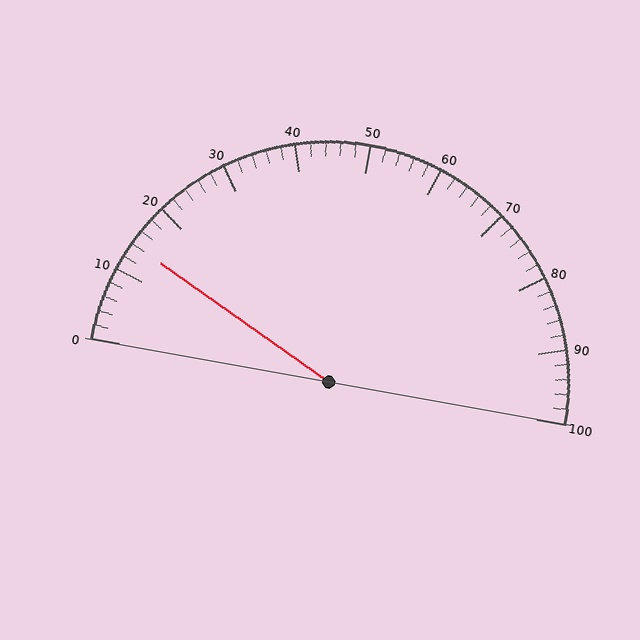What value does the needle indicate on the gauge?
The needle indicates approximately 14.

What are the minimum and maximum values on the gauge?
The gauge ranges from 0 to 100.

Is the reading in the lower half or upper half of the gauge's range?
The reading is in the lower half of the range (0 to 100).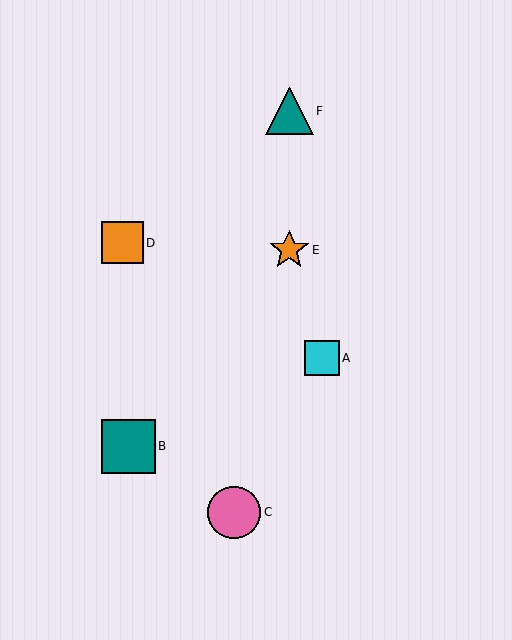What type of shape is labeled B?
Shape B is a teal square.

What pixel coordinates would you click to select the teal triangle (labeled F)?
Click at (289, 111) to select the teal triangle F.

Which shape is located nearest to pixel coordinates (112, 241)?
The orange square (labeled D) at (122, 243) is nearest to that location.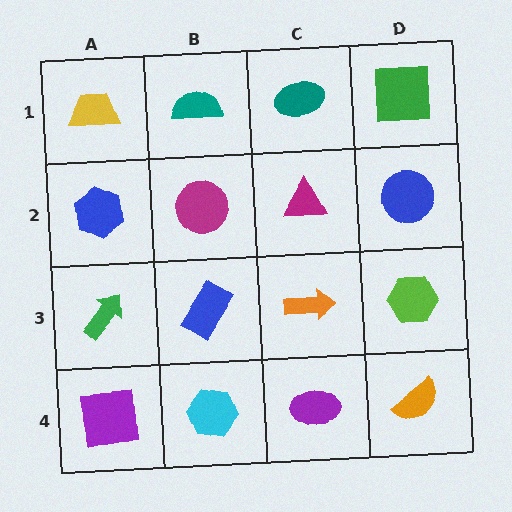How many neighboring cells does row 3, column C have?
4.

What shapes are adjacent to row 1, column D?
A blue circle (row 2, column D), a teal ellipse (row 1, column C).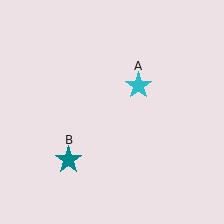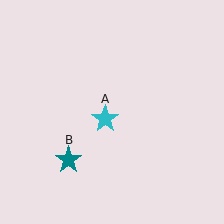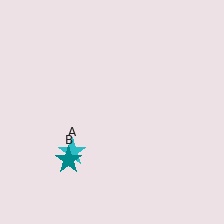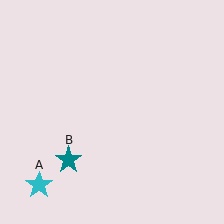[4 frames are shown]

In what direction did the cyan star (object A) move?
The cyan star (object A) moved down and to the left.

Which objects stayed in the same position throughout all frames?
Teal star (object B) remained stationary.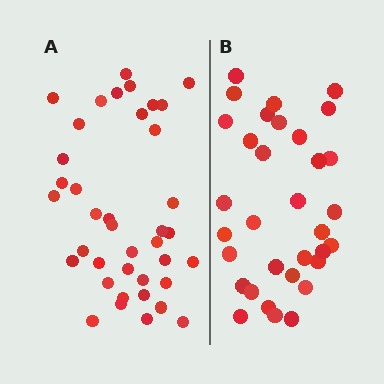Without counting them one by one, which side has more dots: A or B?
Region A (the left region) has more dots.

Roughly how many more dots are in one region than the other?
Region A has about 6 more dots than region B.